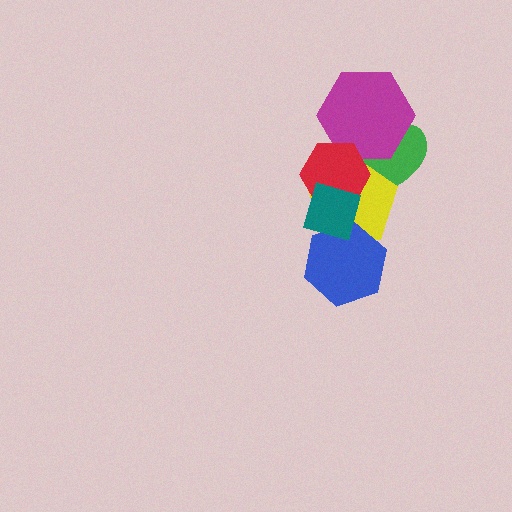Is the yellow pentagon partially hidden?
Yes, it is partially covered by another shape.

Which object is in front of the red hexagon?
The teal diamond is in front of the red hexagon.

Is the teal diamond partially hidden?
No, no other shape covers it.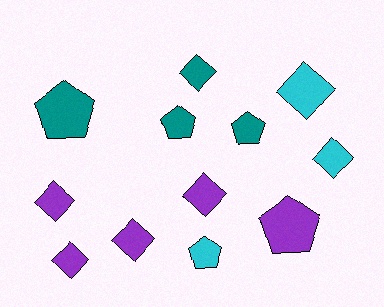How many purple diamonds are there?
There are 4 purple diamonds.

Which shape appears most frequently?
Diamond, with 7 objects.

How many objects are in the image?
There are 12 objects.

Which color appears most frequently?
Purple, with 5 objects.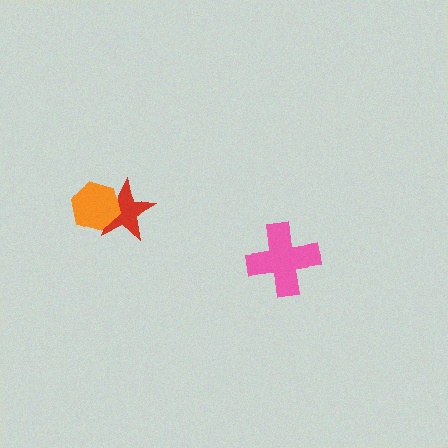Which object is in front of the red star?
The orange hexagon is in front of the red star.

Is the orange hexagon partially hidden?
No, no other shape covers it.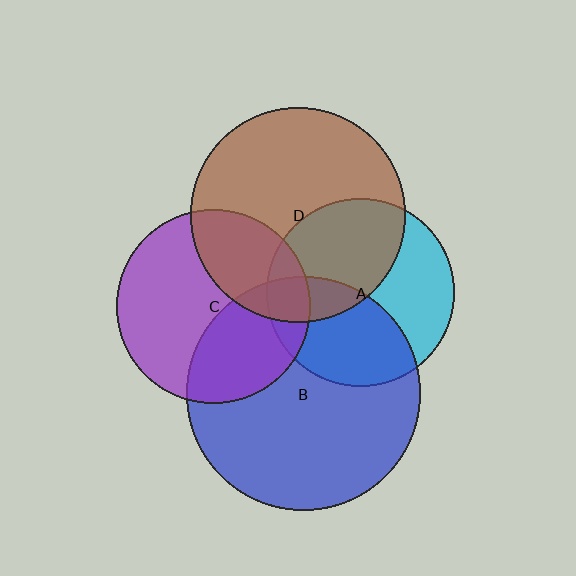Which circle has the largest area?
Circle B (blue).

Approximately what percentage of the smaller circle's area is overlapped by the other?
Approximately 15%.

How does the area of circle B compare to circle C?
Approximately 1.5 times.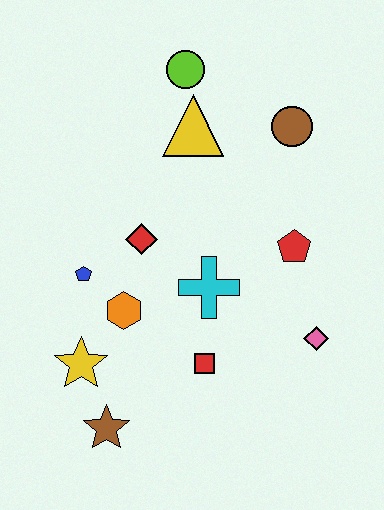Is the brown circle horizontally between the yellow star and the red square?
No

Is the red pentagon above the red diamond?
No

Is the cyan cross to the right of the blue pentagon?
Yes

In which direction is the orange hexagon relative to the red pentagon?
The orange hexagon is to the left of the red pentagon.